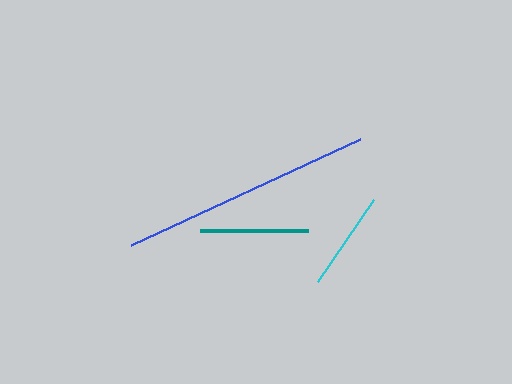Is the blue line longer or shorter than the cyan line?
The blue line is longer than the cyan line.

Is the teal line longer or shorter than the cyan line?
The teal line is longer than the cyan line.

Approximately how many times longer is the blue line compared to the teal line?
The blue line is approximately 2.3 times the length of the teal line.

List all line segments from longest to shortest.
From longest to shortest: blue, teal, cyan.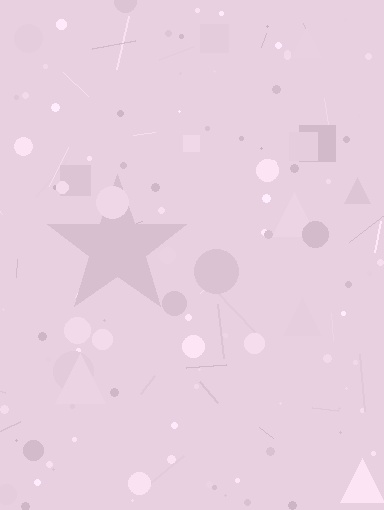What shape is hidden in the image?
A star is hidden in the image.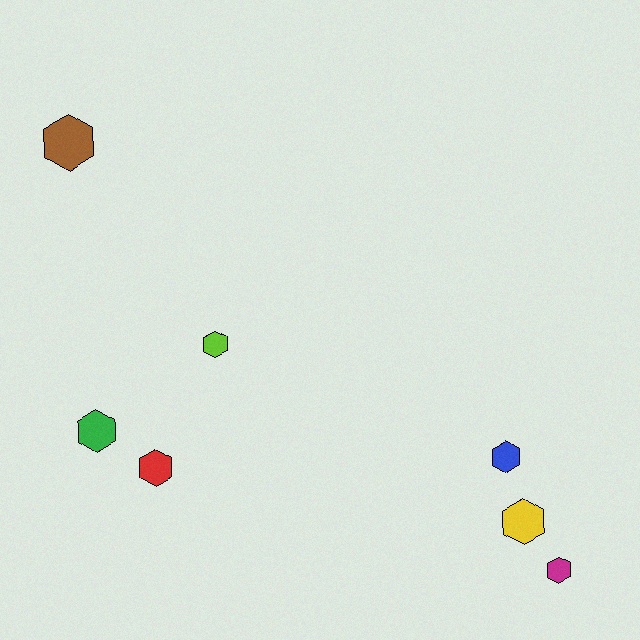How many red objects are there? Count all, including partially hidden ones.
There is 1 red object.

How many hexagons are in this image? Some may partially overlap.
There are 7 hexagons.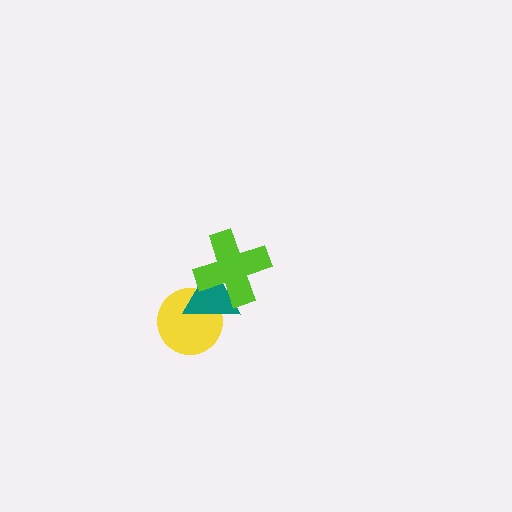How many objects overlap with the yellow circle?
1 object overlaps with the yellow circle.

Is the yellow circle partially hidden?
Yes, it is partially covered by another shape.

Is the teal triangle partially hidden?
Yes, it is partially covered by another shape.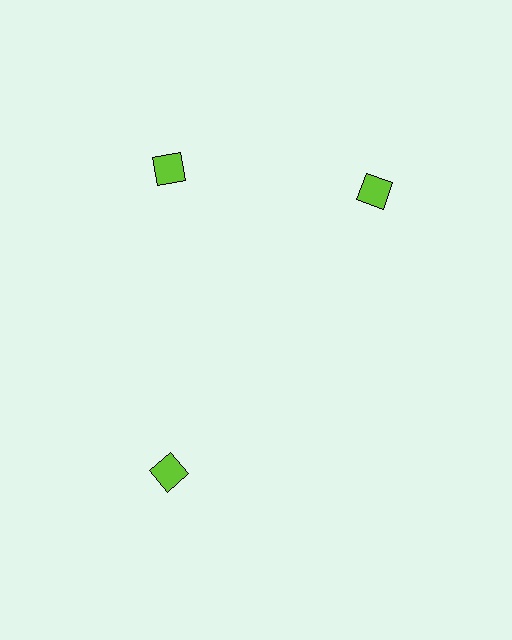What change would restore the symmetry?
The symmetry would be restored by rotating it back into even spacing with its neighbors so that all 3 diamonds sit at equal angles and equal distance from the center.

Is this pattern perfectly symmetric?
No. The 3 lime diamonds are arranged in a ring, but one element near the 3 o'clock position is rotated out of alignment along the ring, breaking the 3-fold rotational symmetry.